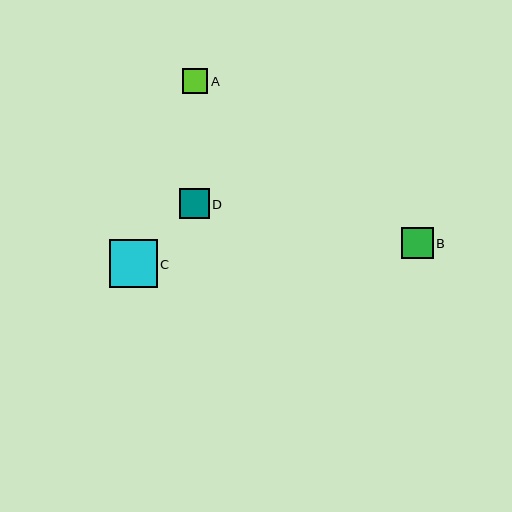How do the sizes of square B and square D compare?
Square B and square D are approximately the same size.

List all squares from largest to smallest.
From largest to smallest: C, B, D, A.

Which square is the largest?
Square C is the largest with a size of approximately 48 pixels.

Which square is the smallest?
Square A is the smallest with a size of approximately 26 pixels.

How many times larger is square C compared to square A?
Square C is approximately 1.9 times the size of square A.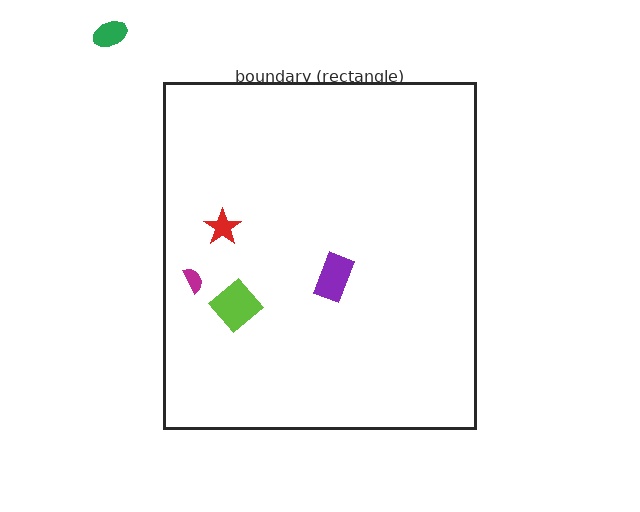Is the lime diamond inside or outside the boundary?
Inside.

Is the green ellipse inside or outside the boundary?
Outside.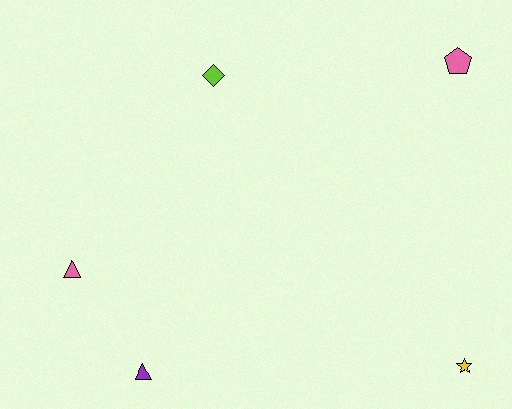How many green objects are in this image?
There are no green objects.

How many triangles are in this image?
There are 2 triangles.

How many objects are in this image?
There are 5 objects.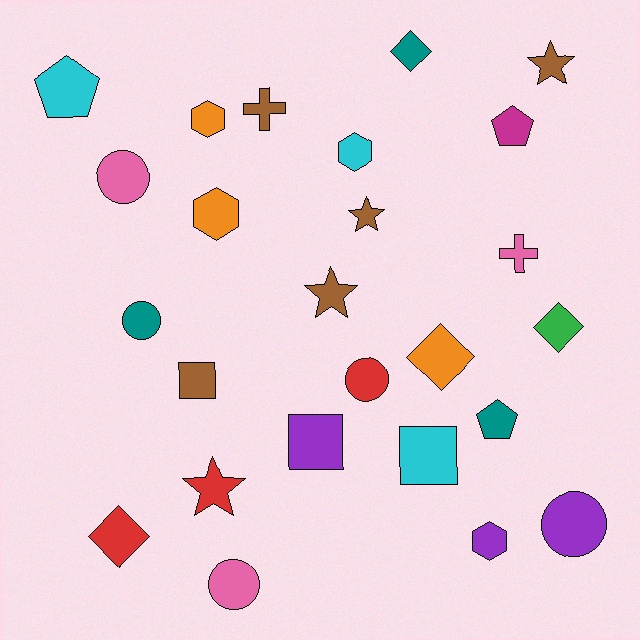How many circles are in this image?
There are 5 circles.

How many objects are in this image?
There are 25 objects.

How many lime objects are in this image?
There are no lime objects.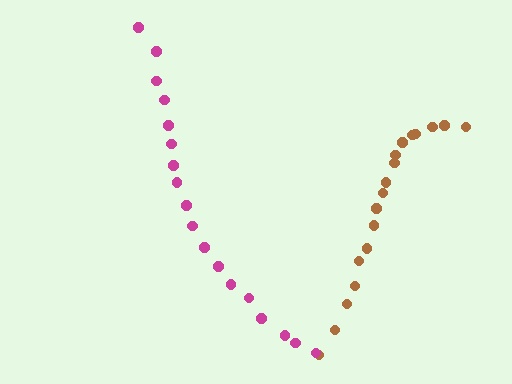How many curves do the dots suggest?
There are 2 distinct paths.